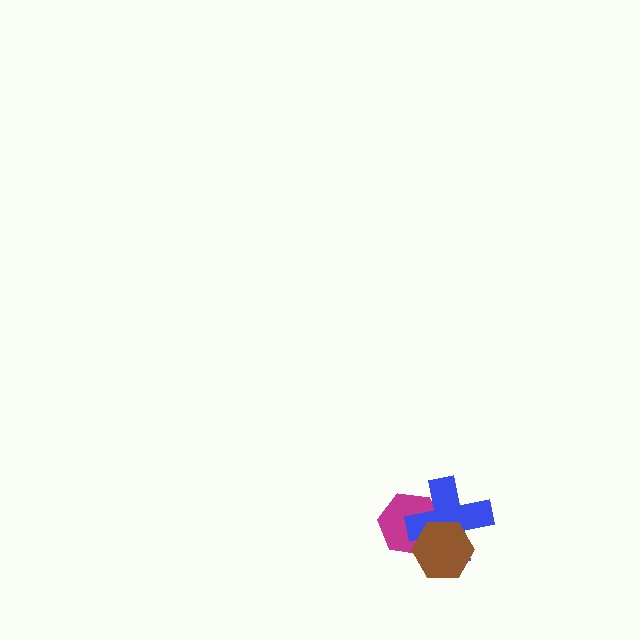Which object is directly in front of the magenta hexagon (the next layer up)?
The blue cross is directly in front of the magenta hexagon.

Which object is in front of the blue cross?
The brown hexagon is in front of the blue cross.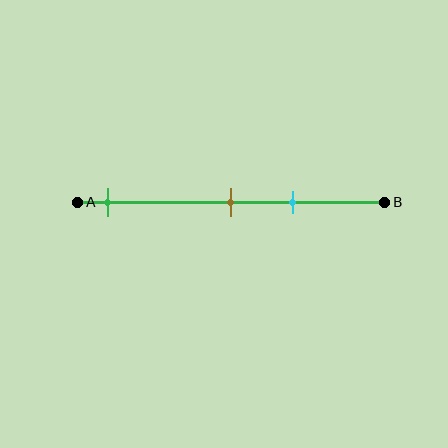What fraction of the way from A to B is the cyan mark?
The cyan mark is approximately 70% (0.7) of the way from A to B.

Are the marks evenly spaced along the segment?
No, the marks are not evenly spaced.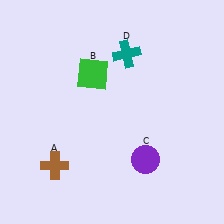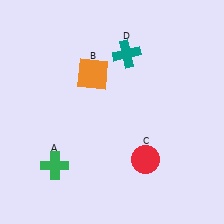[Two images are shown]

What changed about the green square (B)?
In Image 1, B is green. In Image 2, it changed to orange.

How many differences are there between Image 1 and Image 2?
There are 3 differences between the two images.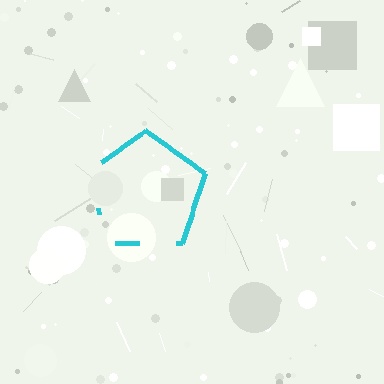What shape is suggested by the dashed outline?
The dashed outline suggests a pentagon.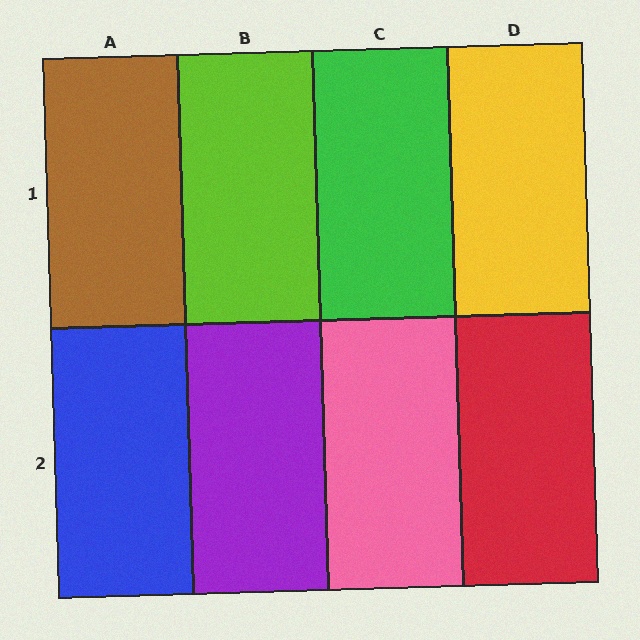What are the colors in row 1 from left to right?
Brown, lime, green, yellow.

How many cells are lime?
1 cell is lime.